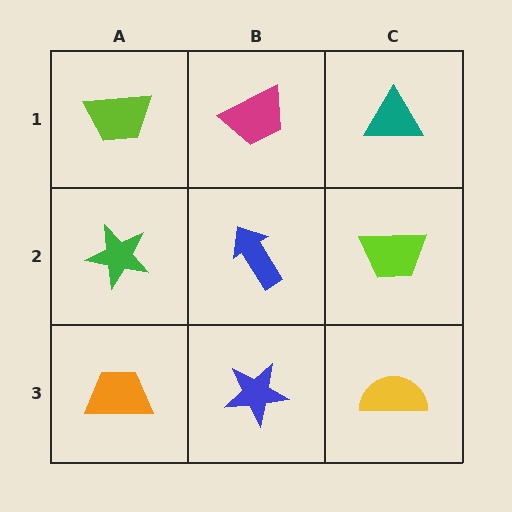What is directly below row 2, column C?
A yellow semicircle.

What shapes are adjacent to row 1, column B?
A blue arrow (row 2, column B), a lime trapezoid (row 1, column A), a teal triangle (row 1, column C).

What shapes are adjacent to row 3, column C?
A lime trapezoid (row 2, column C), a blue star (row 3, column B).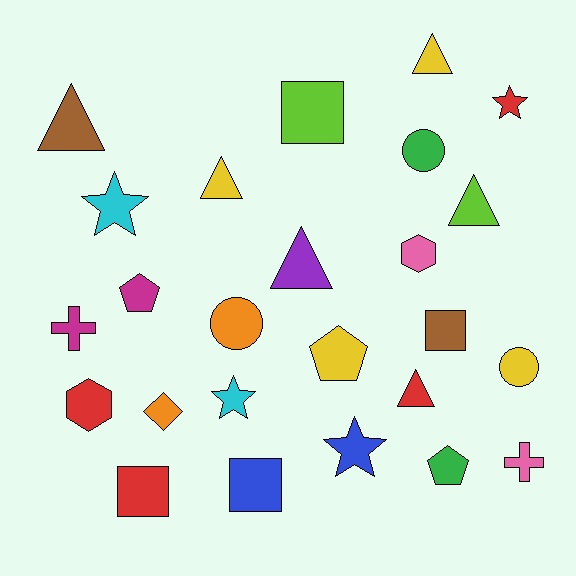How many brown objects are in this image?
There are 2 brown objects.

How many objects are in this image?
There are 25 objects.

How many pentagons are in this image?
There are 3 pentagons.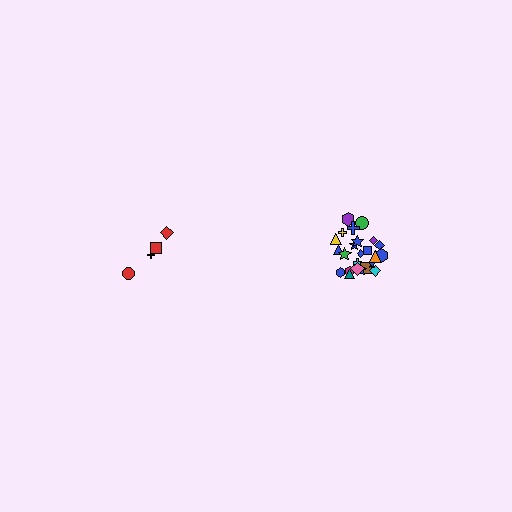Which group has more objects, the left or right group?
The right group.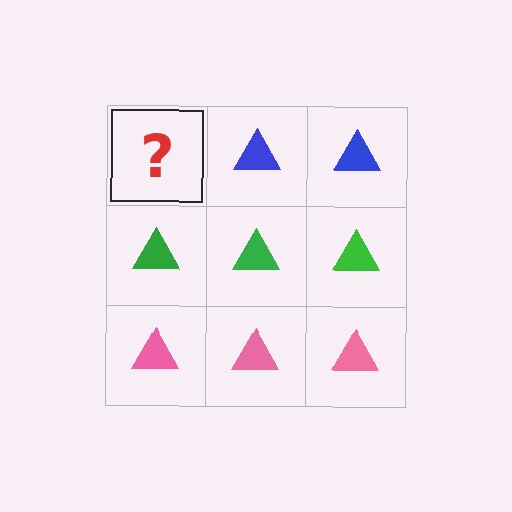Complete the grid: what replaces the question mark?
The question mark should be replaced with a blue triangle.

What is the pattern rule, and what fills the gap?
The rule is that each row has a consistent color. The gap should be filled with a blue triangle.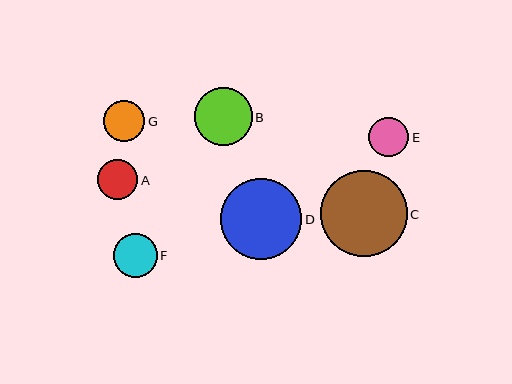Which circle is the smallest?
Circle E is the smallest with a size of approximately 40 pixels.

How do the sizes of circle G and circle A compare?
Circle G and circle A are approximately the same size.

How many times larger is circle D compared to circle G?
Circle D is approximately 2.0 times the size of circle G.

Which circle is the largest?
Circle C is the largest with a size of approximately 86 pixels.